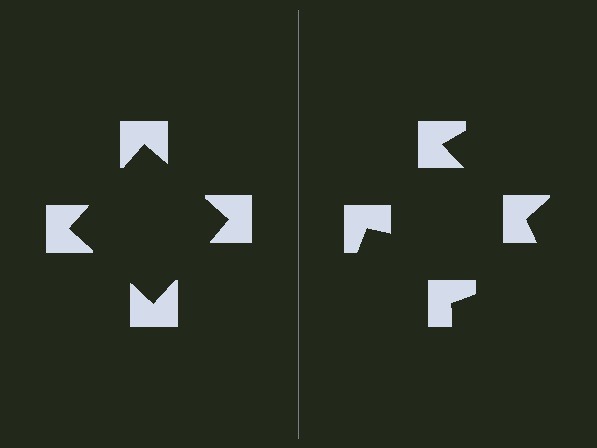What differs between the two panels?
The notched squares are positioned identically on both sides; only the wedge orientations differ. On the left they align to a square; on the right they are misaligned.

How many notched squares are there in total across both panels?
8 — 4 on each side.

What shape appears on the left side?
An illusory square.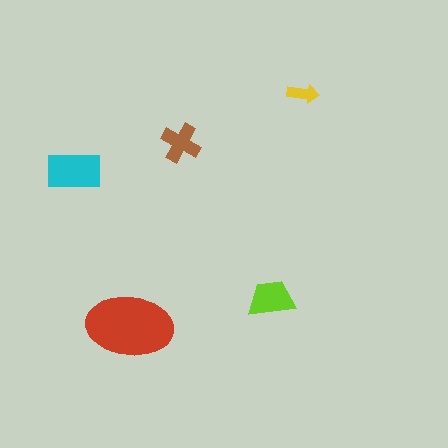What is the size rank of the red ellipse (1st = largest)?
1st.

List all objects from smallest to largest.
The yellow arrow, the brown cross, the lime trapezoid, the cyan rectangle, the red ellipse.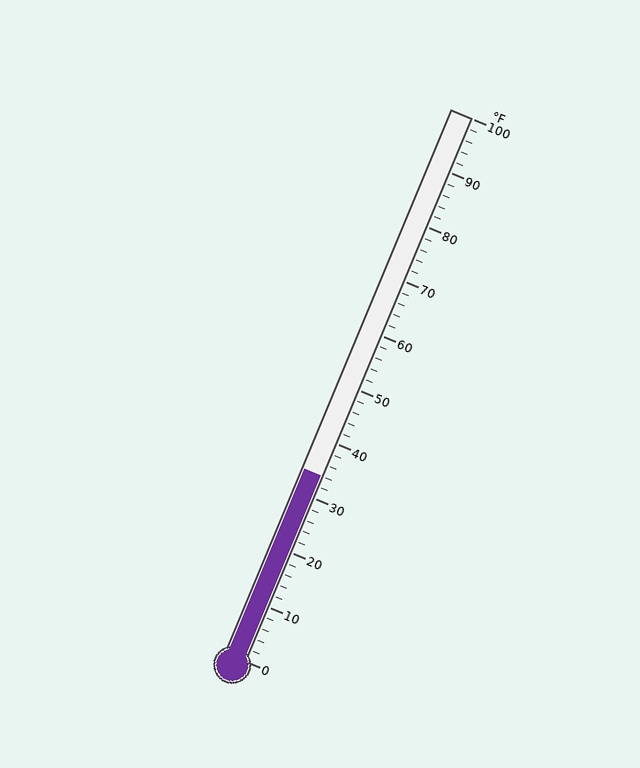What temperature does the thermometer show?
The thermometer shows approximately 34°F.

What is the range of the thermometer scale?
The thermometer scale ranges from 0°F to 100°F.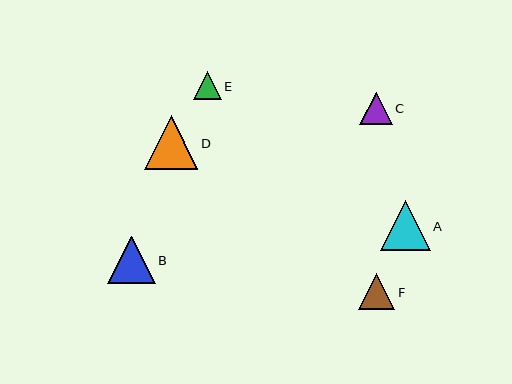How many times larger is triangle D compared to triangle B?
Triangle D is approximately 1.1 times the size of triangle B.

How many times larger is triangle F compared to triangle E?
Triangle F is approximately 1.3 times the size of triangle E.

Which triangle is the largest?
Triangle D is the largest with a size of approximately 53 pixels.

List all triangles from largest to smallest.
From largest to smallest: D, A, B, F, C, E.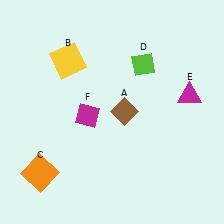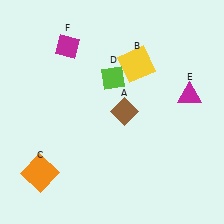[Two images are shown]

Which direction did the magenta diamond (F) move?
The magenta diamond (F) moved up.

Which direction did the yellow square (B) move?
The yellow square (B) moved right.